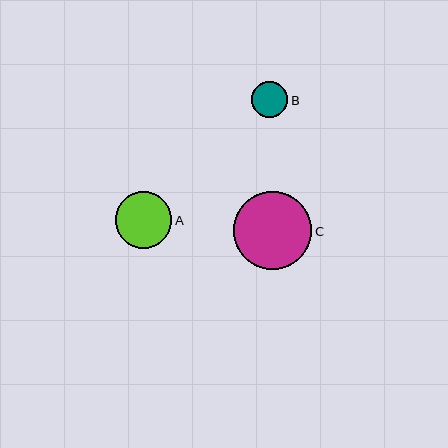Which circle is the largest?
Circle C is the largest with a size of approximately 78 pixels.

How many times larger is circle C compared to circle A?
Circle C is approximately 1.4 times the size of circle A.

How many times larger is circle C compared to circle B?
Circle C is approximately 2.1 times the size of circle B.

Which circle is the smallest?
Circle B is the smallest with a size of approximately 36 pixels.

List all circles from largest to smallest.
From largest to smallest: C, A, B.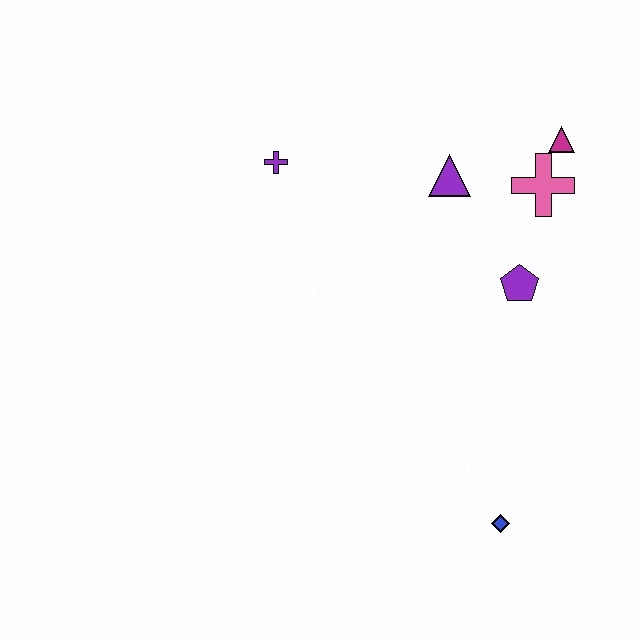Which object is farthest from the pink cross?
The blue diamond is farthest from the pink cross.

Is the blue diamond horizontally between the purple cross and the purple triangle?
No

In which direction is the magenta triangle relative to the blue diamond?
The magenta triangle is above the blue diamond.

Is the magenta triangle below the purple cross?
No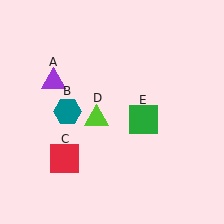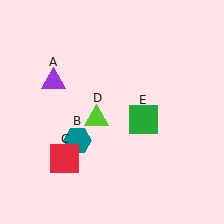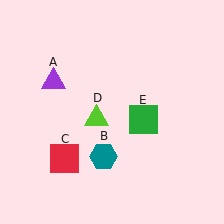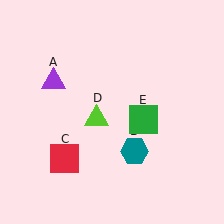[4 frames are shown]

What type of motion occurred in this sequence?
The teal hexagon (object B) rotated counterclockwise around the center of the scene.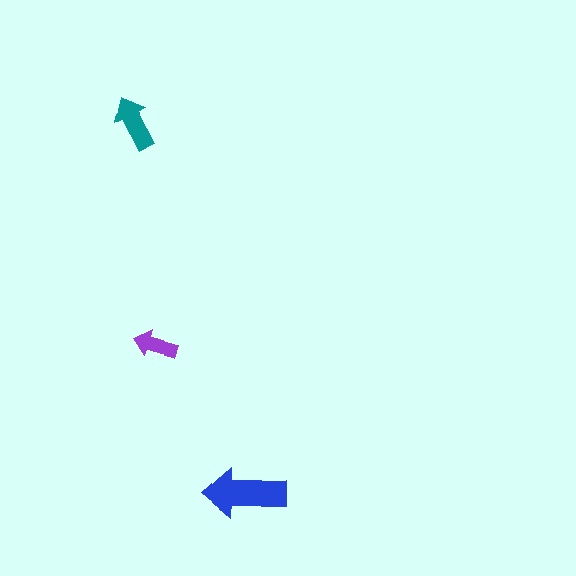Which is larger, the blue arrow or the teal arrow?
The blue one.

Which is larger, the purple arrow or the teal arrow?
The teal one.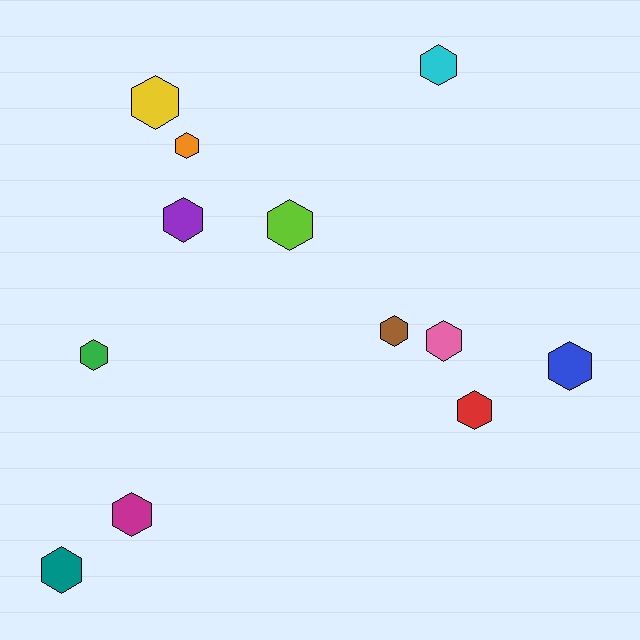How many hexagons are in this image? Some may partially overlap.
There are 12 hexagons.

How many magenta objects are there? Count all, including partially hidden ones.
There is 1 magenta object.